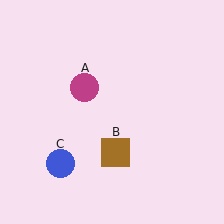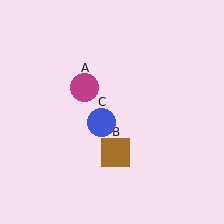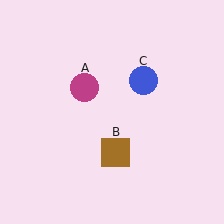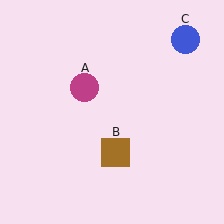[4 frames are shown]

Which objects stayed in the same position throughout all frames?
Magenta circle (object A) and brown square (object B) remained stationary.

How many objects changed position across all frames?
1 object changed position: blue circle (object C).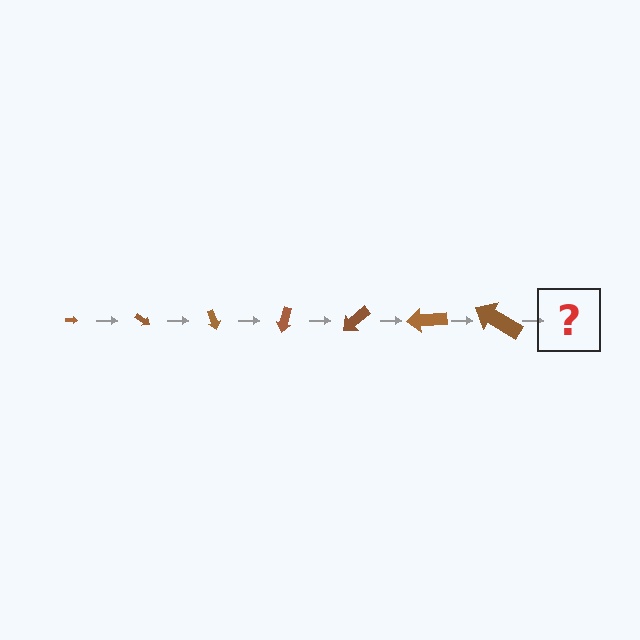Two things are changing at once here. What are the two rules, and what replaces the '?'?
The two rules are that the arrow grows larger each step and it rotates 35 degrees each step. The '?' should be an arrow, larger than the previous one and rotated 245 degrees from the start.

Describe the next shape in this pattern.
It should be an arrow, larger than the previous one and rotated 245 degrees from the start.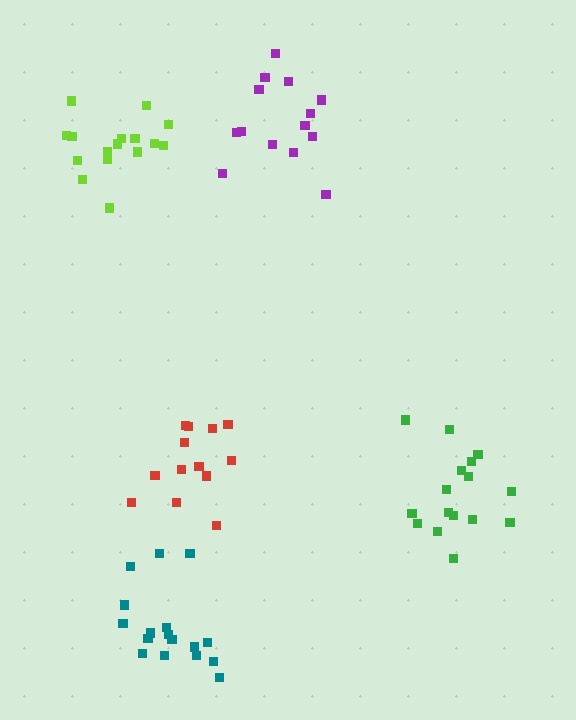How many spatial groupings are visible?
There are 5 spatial groupings.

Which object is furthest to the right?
The green cluster is rightmost.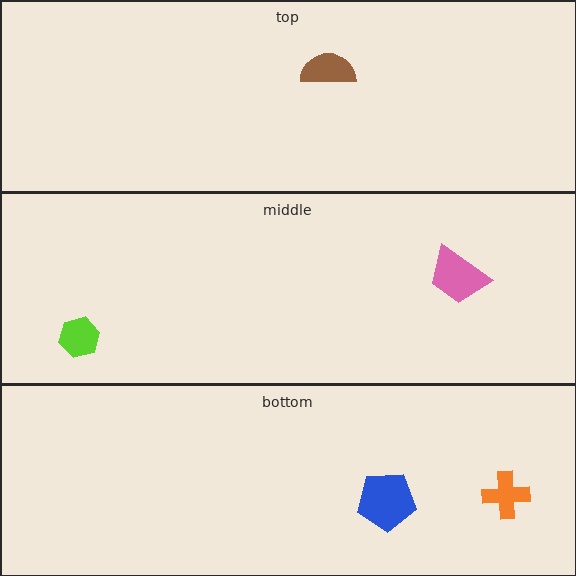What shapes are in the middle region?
The lime hexagon, the pink trapezoid.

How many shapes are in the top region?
1.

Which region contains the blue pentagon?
The bottom region.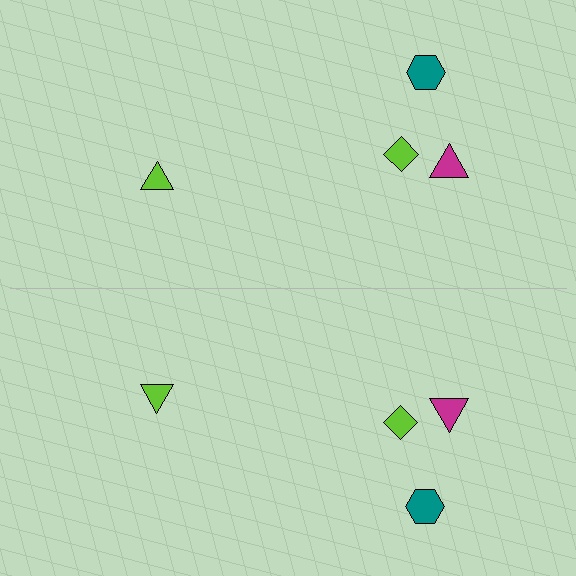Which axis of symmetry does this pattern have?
The pattern has a horizontal axis of symmetry running through the center of the image.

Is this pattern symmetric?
Yes, this pattern has bilateral (reflection) symmetry.